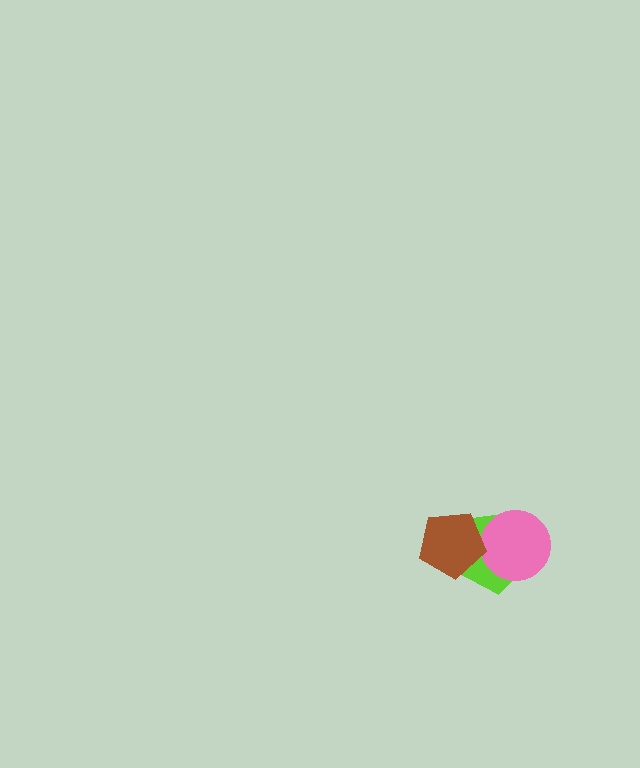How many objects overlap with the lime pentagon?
2 objects overlap with the lime pentagon.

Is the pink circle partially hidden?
Yes, it is partially covered by another shape.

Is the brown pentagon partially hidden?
No, no other shape covers it.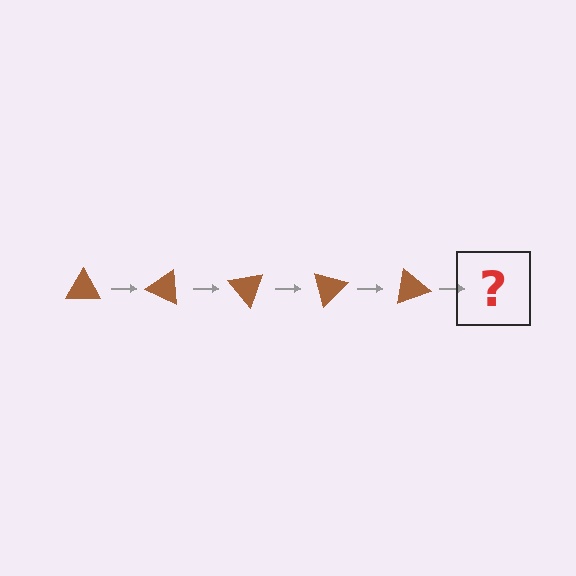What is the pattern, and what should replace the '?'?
The pattern is that the triangle rotates 25 degrees each step. The '?' should be a brown triangle rotated 125 degrees.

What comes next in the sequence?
The next element should be a brown triangle rotated 125 degrees.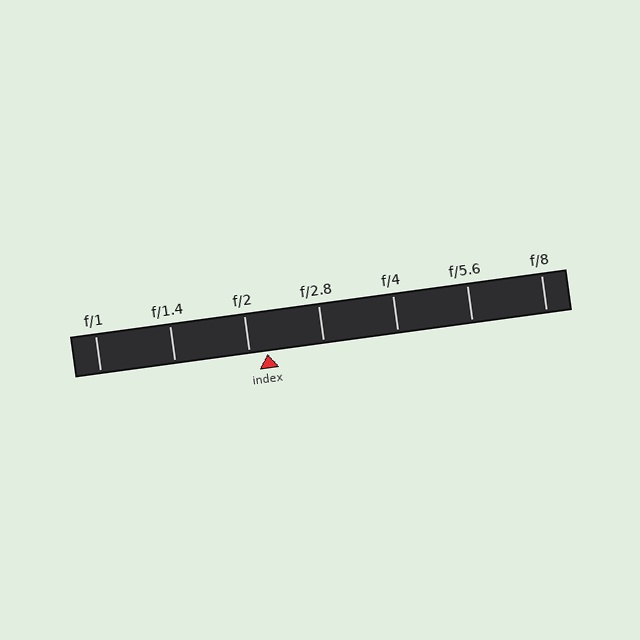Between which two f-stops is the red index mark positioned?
The index mark is between f/2 and f/2.8.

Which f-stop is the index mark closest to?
The index mark is closest to f/2.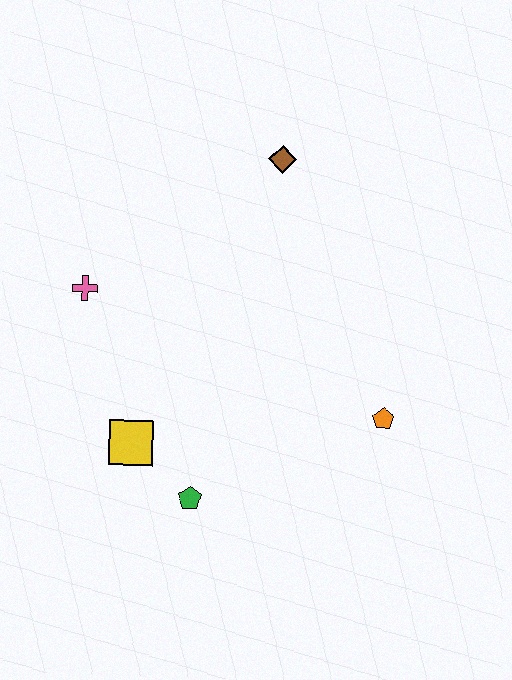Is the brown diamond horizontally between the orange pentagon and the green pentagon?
Yes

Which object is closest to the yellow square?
The green pentagon is closest to the yellow square.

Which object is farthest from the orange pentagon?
The pink cross is farthest from the orange pentagon.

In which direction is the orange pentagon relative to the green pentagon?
The orange pentagon is to the right of the green pentagon.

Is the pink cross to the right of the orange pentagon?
No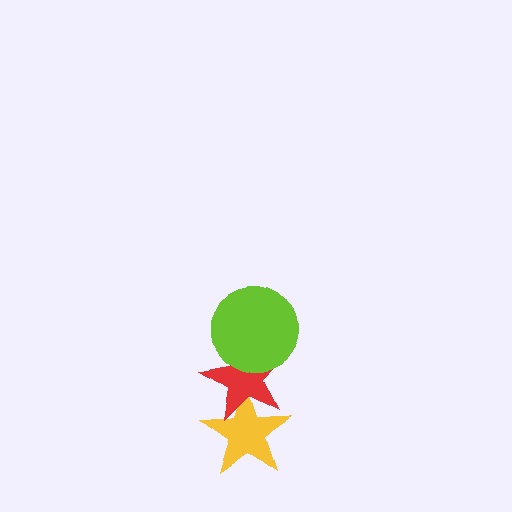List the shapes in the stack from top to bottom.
From top to bottom: the lime circle, the red star, the yellow star.